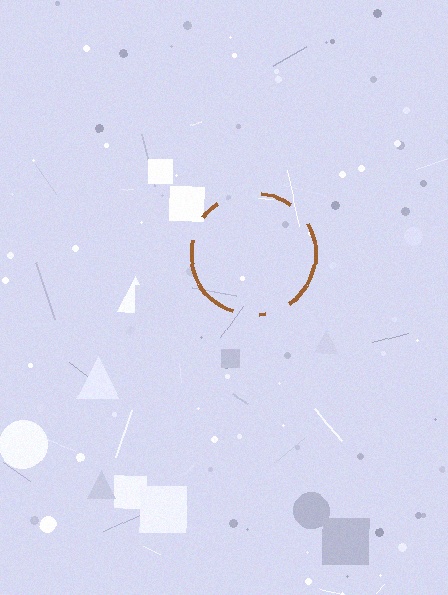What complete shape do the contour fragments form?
The contour fragments form a circle.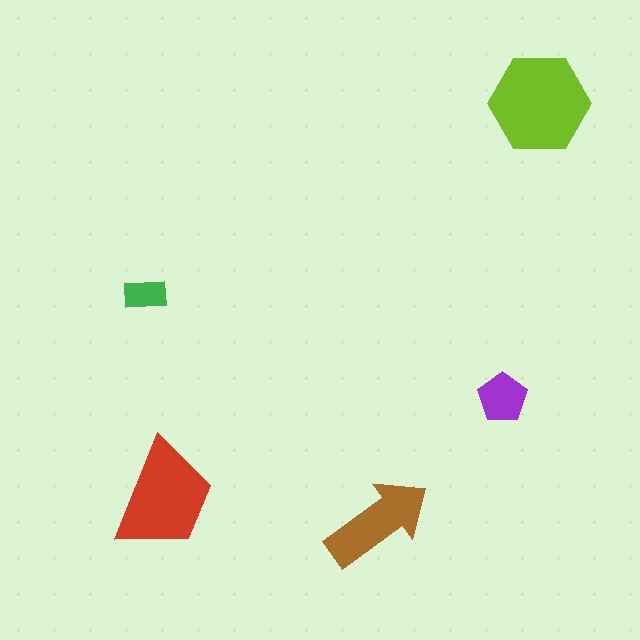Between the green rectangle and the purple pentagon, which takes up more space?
The purple pentagon.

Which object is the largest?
The lime hexagon.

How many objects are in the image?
There are 5 objects in the image.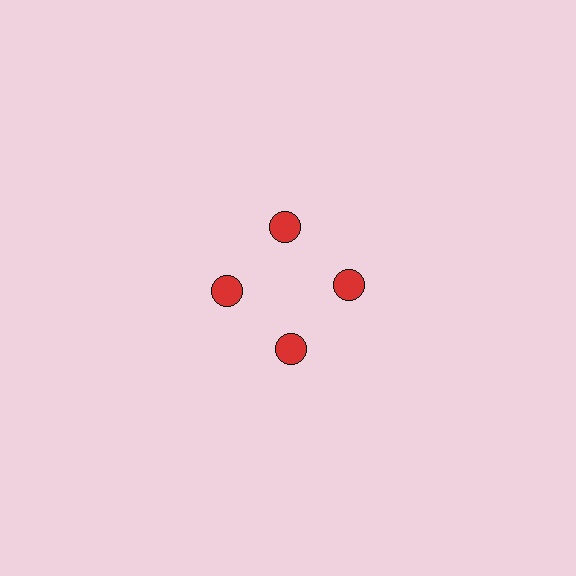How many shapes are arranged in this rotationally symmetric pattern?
There are 4 shapes, arranged in 4 groups of 1.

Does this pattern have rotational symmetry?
Yes, this pattern has 4-fold rotational symmetry. It looks the same after rotating 90 degrees around the center.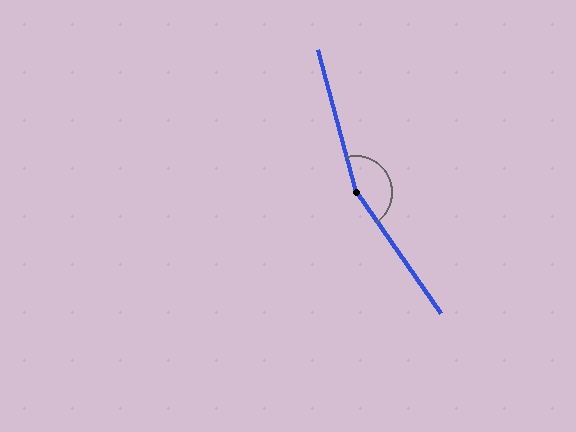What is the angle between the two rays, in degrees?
Approximately 160 degrees.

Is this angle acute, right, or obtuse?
It is obtuse.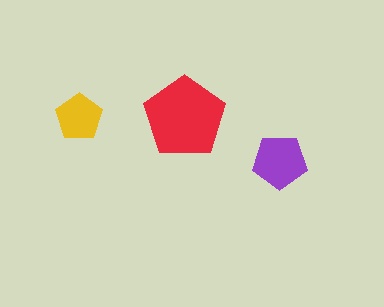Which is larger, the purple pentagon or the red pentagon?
The red one.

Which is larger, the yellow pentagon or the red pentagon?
The red one.